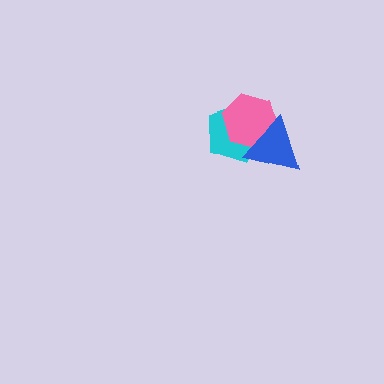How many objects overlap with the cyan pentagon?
2 objects overlap with the cyan pentagon.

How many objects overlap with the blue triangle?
2 objects overlap with the blue triangle.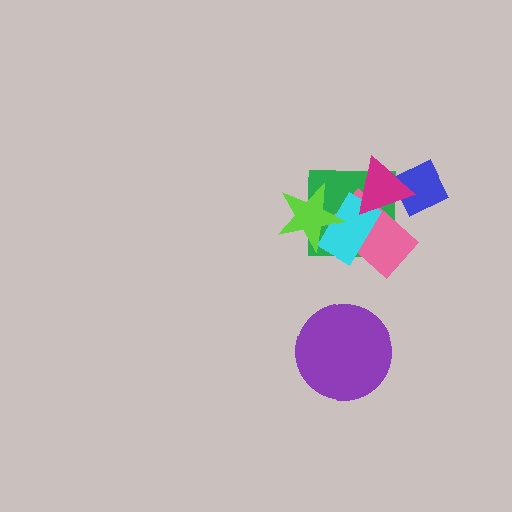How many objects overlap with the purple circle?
0 objects overlap with the purple circle.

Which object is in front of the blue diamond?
The magenta triangle is in front of the blue diamond.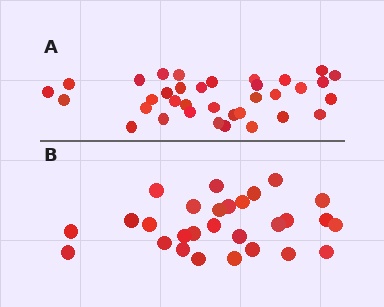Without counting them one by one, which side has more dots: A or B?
Region A (the top region) has more dots.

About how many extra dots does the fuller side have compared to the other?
Region A has roughly 8 or so more dots than region B.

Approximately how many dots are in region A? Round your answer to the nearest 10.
About 40 dots. (The exact count is 35, which rounds to 40.)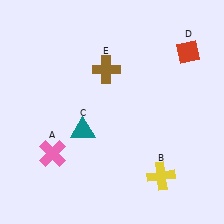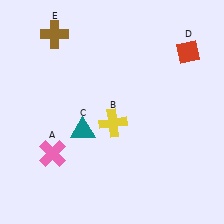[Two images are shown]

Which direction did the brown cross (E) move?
The brown cross (E) moved left.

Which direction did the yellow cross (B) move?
The yellow cross (B) moved up.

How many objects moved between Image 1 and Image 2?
2 objects moved between the two images.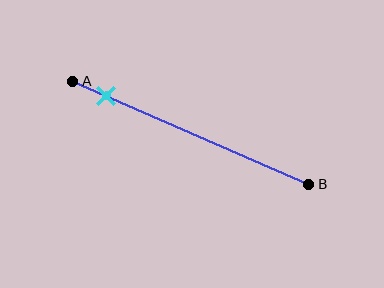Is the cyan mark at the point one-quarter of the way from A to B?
No, the mark is at about 15% from A, not at the 25% one-quarter point.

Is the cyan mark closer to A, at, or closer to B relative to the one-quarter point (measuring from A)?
The cyan mark is closer to point A than the one-quarter point of segment AB.